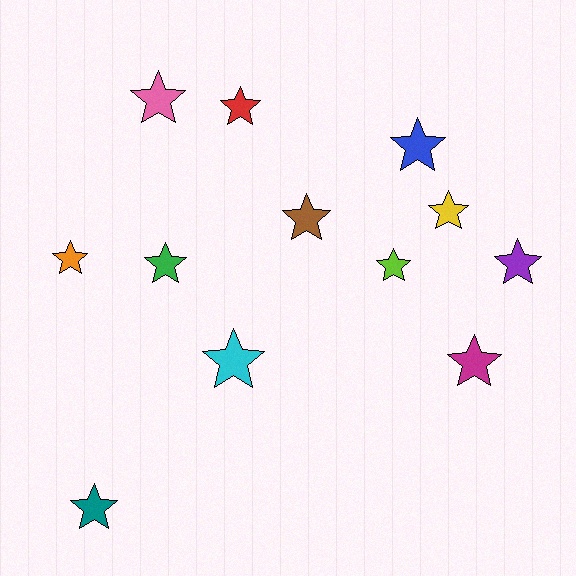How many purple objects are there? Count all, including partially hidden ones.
There is 1 purple object.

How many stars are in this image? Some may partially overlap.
There are 12 stars.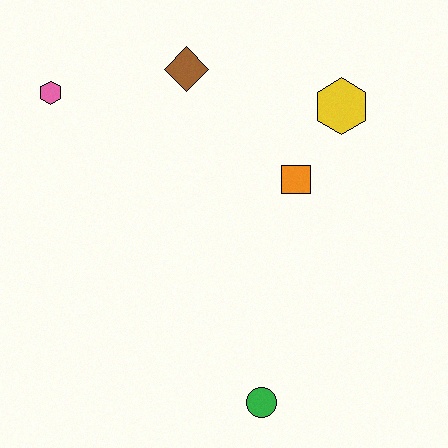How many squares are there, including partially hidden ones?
There is 1 square.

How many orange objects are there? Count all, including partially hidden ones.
There is 1 orange object.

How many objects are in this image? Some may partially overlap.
There are 5 objects.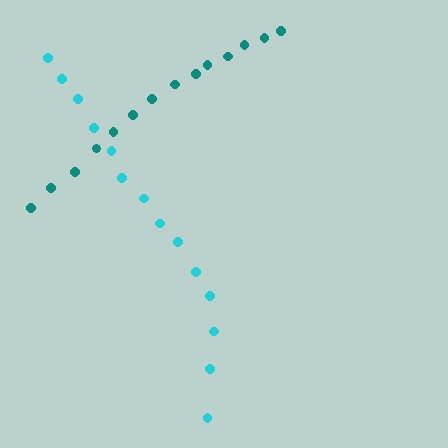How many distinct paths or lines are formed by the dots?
There are 2 distinct paths.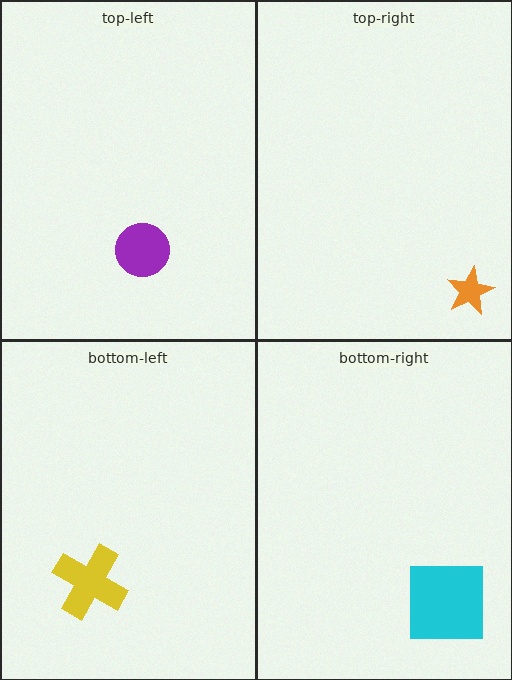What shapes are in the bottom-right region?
The cyan square.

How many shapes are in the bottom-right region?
1.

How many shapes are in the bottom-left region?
1.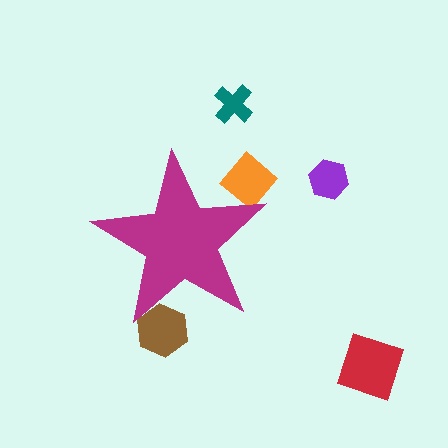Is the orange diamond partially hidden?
Yes, the orange diamond is partially hidden behind the magenta star.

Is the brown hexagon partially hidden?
Yes, the brown hexagon is partially hidden behind the magenta star.